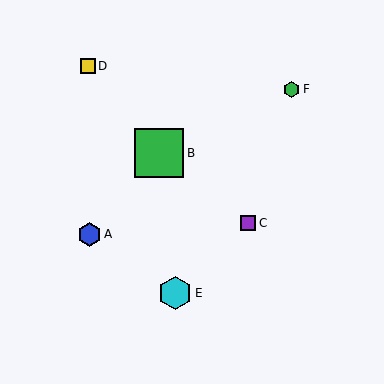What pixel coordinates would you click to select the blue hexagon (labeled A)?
Click at (89, 234) to select the blue hexagon A.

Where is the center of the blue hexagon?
The center of the blue hexagon is at (89, 234).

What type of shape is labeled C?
Shape C is a purple square.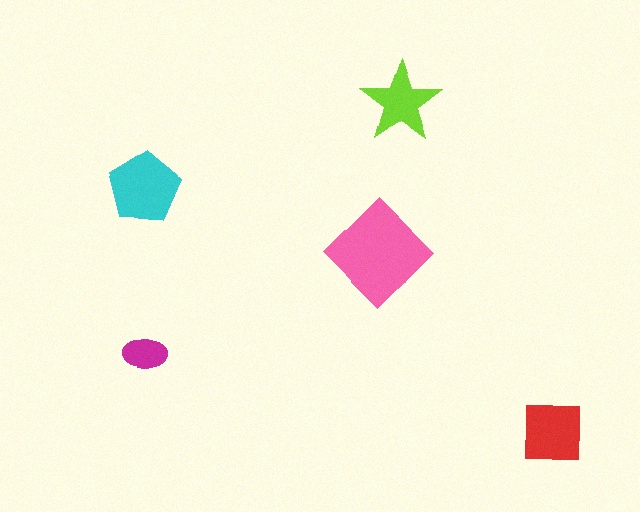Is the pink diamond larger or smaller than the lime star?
Larger.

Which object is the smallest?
The magenta ellipse.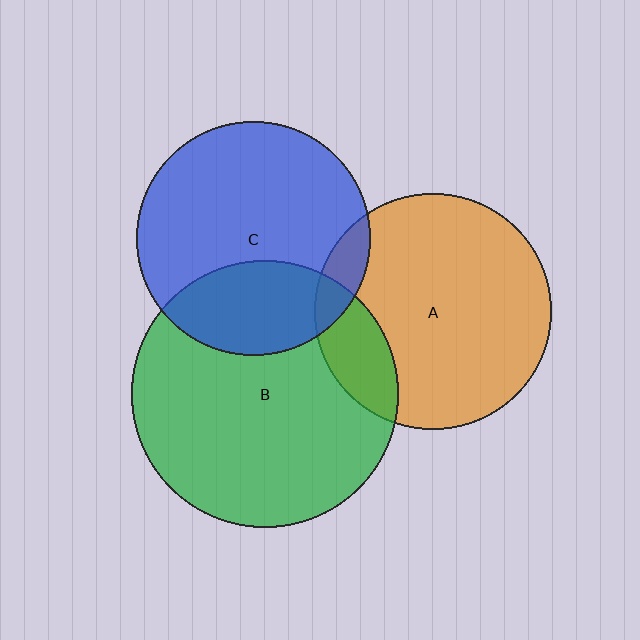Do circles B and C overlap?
Yes.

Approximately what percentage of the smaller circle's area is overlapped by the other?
Approximately 30%.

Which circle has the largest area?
Circle B (green).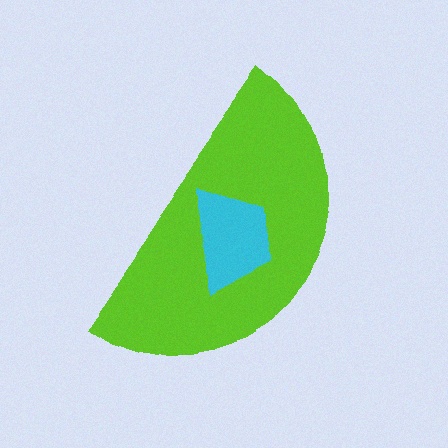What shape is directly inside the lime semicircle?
The cyan trapezoid.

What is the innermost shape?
The cyan trapezoid.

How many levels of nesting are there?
2.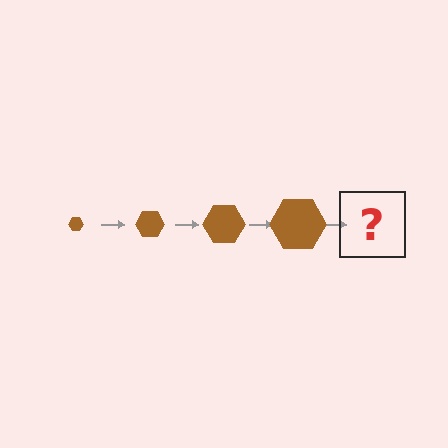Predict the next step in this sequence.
The next step is a brown hexagon, larger than the previous one.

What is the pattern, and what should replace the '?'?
The pattern is that the hexagon gets progressively larger each step. The '?' should be a brown hexagon, larger than the previous one.